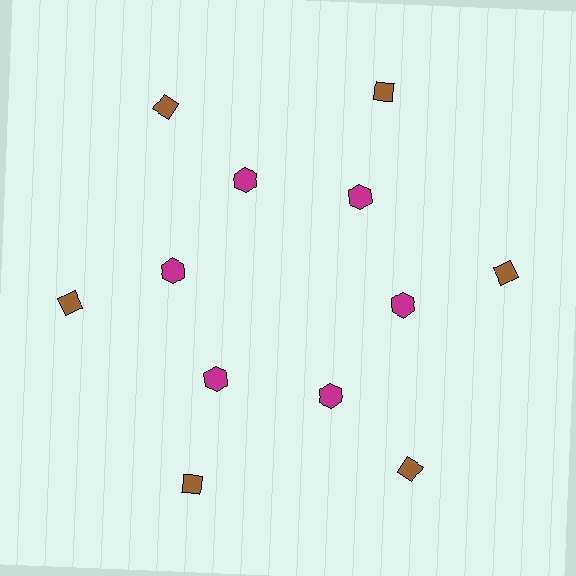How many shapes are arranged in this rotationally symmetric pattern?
There are 12 shapes, arranged in 6 groups of 2.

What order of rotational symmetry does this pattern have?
This pattern has 6-fold rotational symmetry.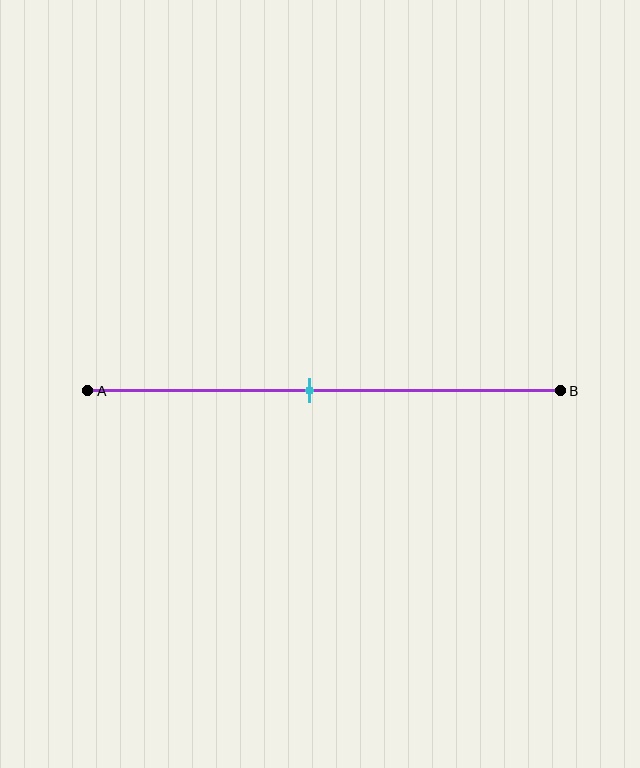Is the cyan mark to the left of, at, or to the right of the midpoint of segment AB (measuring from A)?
The cyan mark is approximately at the midpoint of segment AB.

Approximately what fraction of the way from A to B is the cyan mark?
The cyan mark is approximately 45% of the way from A to B.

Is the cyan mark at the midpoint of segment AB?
Yes, the mark is approximately at the midpoint.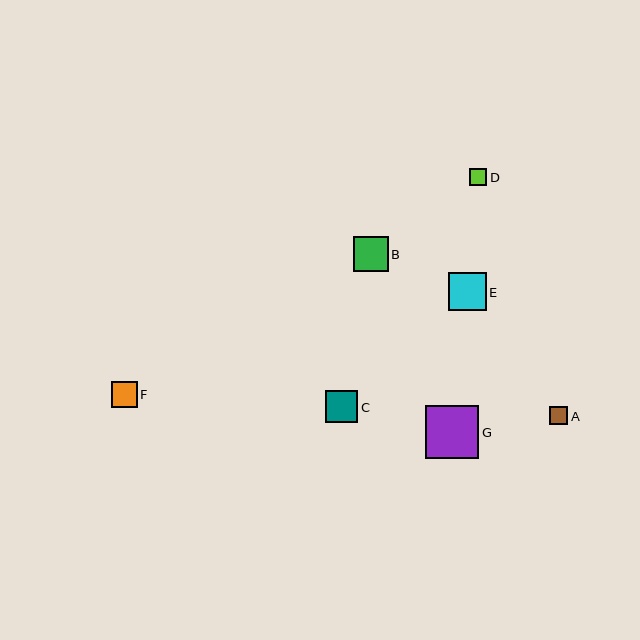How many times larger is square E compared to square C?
Square E is approximately 1.2 times the size of square C.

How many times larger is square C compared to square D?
Square C is approximately 1.9 times the size of square D.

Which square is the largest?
Square G is the largest with a size of approximately 53 pixels.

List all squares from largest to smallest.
From largest to smallest: G, E, B, C, F, A, D.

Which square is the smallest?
Square D is the smallest with a size of approximately 17 pixels.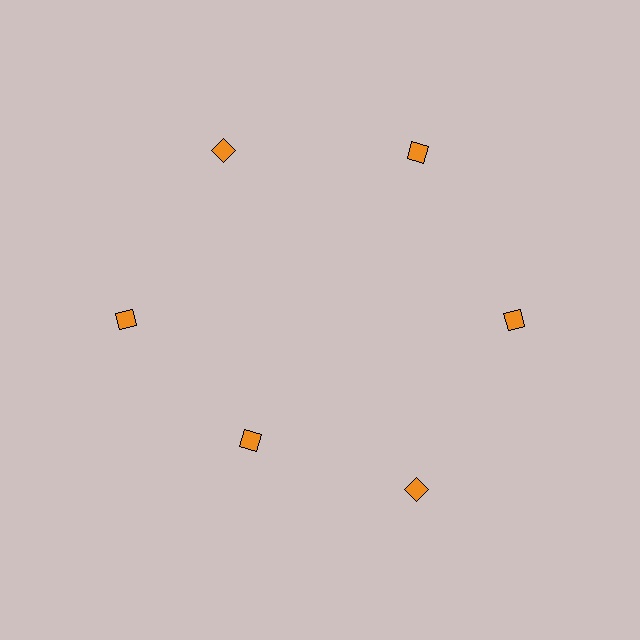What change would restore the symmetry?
The symmetry would be restored by moving it outward, back onto the ring so that all 6 diamonds sit at equal angles and equal distance from the center.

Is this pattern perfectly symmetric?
No. The 6 orange diamonds are arranged in a ring, but one element near the 7 o'clock position is pulled inward toward the center, breaking the 6-fold rotational symmetry.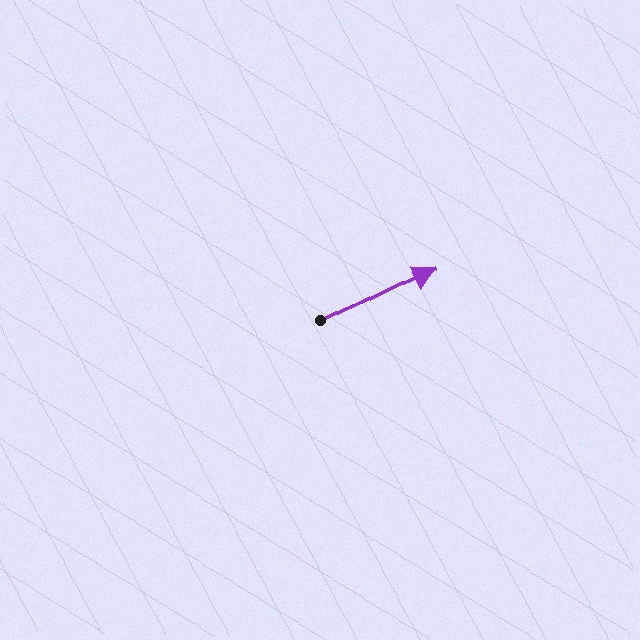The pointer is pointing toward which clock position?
Roughly 2 o'clock.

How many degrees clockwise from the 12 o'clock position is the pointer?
Approximately 64 degrees.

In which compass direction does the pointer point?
Northeast.